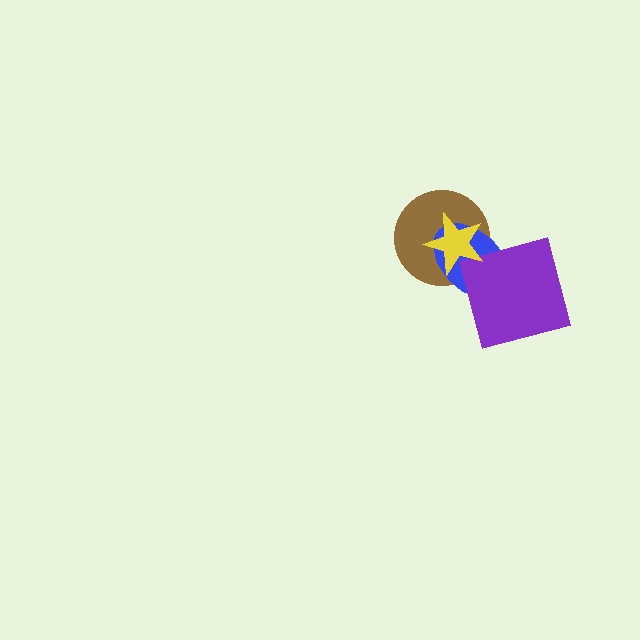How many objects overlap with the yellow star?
2 objects overlap with the yellow star.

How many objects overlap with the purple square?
1 object overlaps with the purple square.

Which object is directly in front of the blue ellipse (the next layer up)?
The purple square is directly in front of the blue ellipse.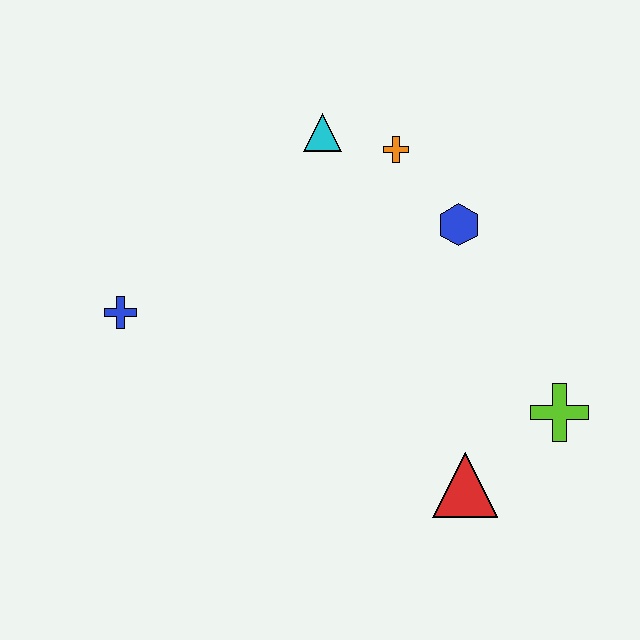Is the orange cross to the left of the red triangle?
Yes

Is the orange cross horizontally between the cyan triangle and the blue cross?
No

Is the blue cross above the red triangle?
Yes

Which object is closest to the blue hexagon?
The orange cross is closest to the blue hexagon.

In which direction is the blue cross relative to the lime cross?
The blue cross is to the left of the lime cross.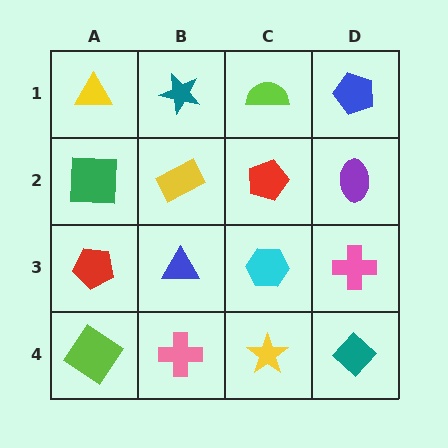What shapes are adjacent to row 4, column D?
A pink cross (row 3, column D), a yellow star (row 4, column C).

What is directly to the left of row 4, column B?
A lime diamond.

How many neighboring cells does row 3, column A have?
3.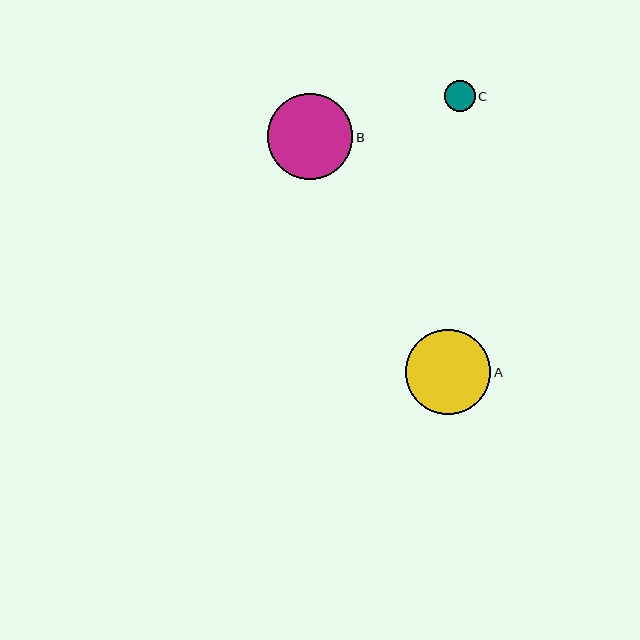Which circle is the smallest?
Circle C is the smallest with a size of approximately 31 pixels.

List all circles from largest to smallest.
From largest to smallest: B, A, C.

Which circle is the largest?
Circle B is the largest with a size of approximately 86 pixels.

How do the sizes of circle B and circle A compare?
Circle B and circle A are approximately the same size.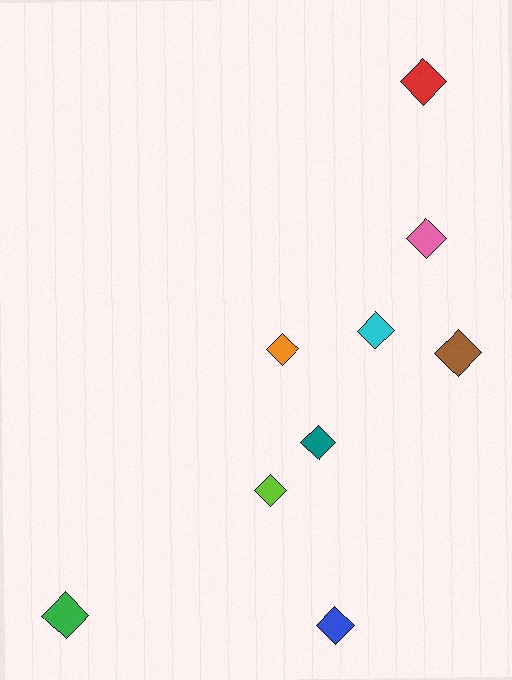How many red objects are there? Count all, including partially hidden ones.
There is 1 red object.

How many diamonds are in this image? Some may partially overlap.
There are 9 diamonds.